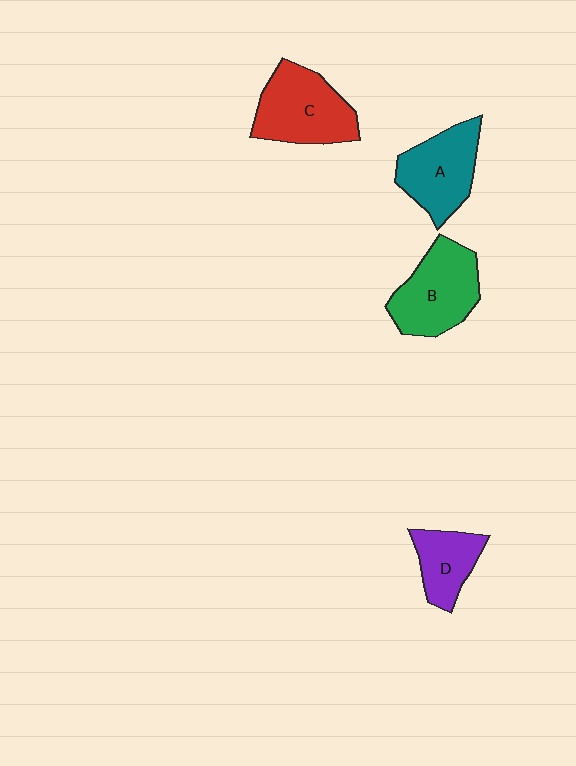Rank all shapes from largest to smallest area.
From largest to smallest: C (red), B (green), A (teal), D (purple).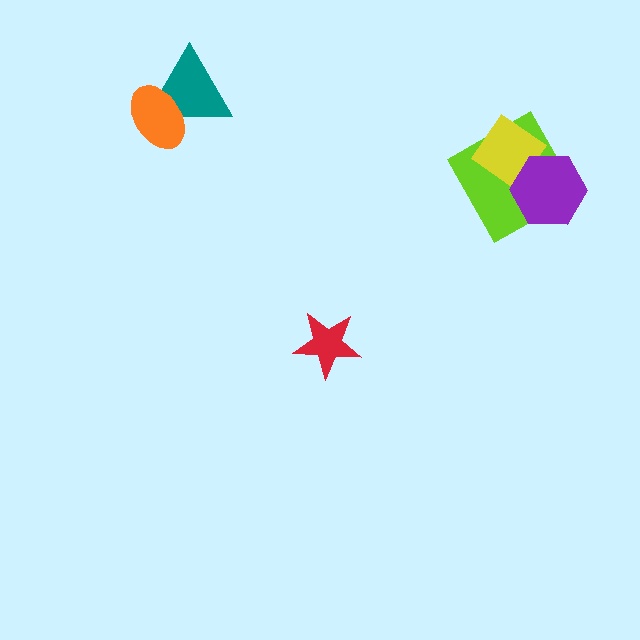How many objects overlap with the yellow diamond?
2 objects overlap with the yellow diamond.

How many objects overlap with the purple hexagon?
2 objects overlap with the purple hexagon.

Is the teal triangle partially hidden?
Yes, it is partially covered by another shape.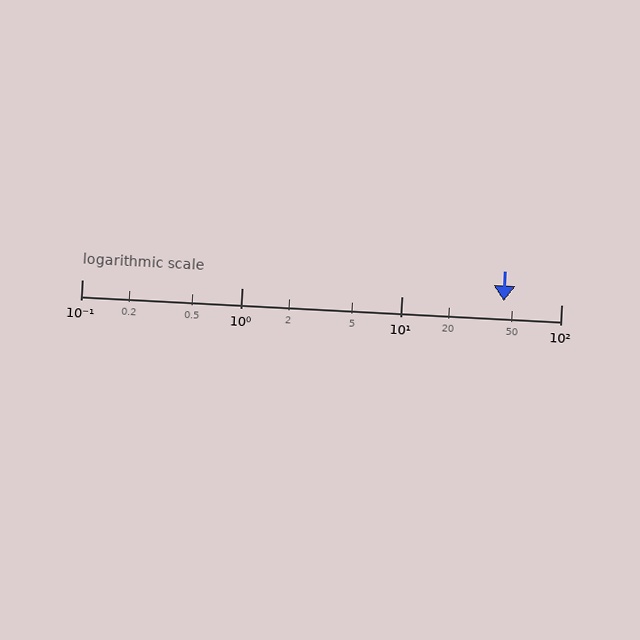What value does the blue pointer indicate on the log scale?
The pointer indicates approximately 44.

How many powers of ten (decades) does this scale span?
The scale spans 3 decades, from 0.1 to 100.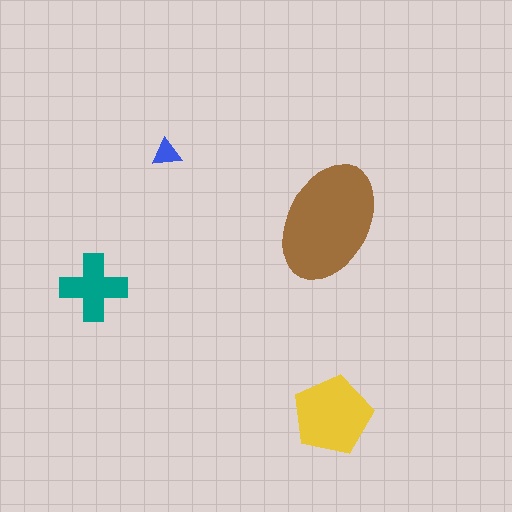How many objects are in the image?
There are 4 objects in the image.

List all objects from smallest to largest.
The blue triangle, the teal cross, the yellow pentagon, the brown ellipse.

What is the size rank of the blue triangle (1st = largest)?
4th.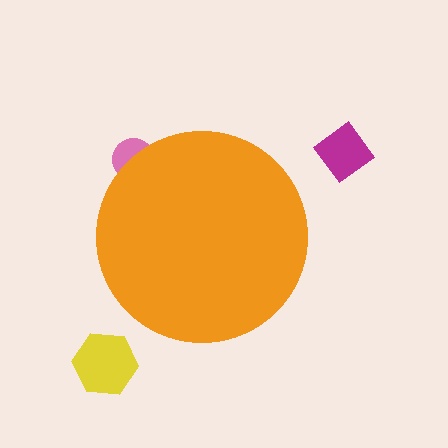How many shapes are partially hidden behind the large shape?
1 shape is partially hidden.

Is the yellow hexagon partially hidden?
No, the yellow hexagon is fully visible.